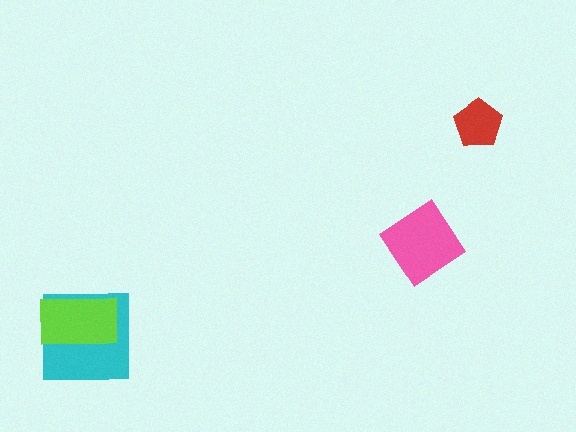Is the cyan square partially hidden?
Yes, it is partially covered by another shape.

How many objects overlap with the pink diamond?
0 objects overlap with the pink diamond.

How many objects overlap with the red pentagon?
0 objects overlap with the red pentagon.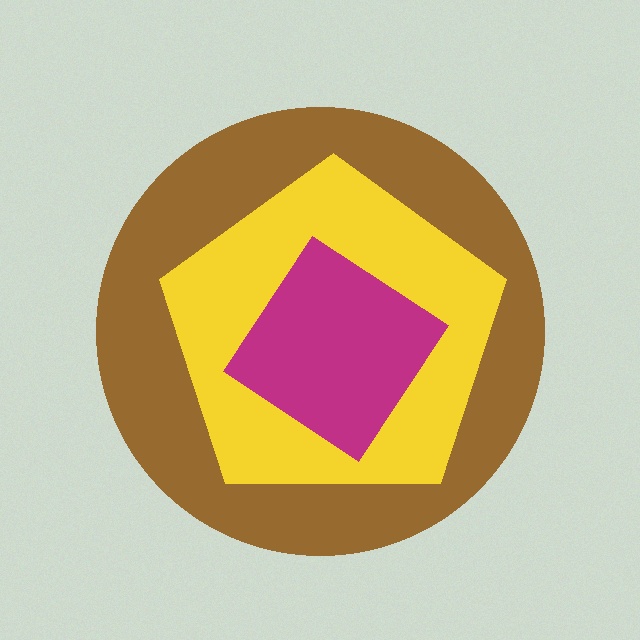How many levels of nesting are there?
3.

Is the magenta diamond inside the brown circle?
Yes.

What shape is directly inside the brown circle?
The yellow pentagon.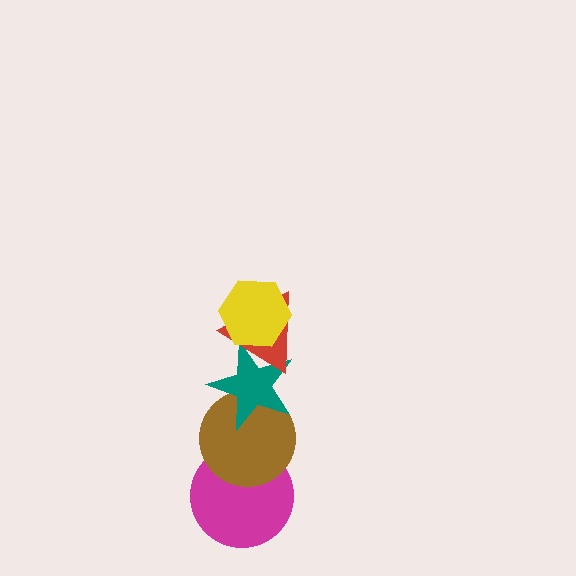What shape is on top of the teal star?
The red triangle is on top of the teal star.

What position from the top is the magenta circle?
The magenta circle is 5th from the top.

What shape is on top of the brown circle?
The teal star is on top of the brown circle.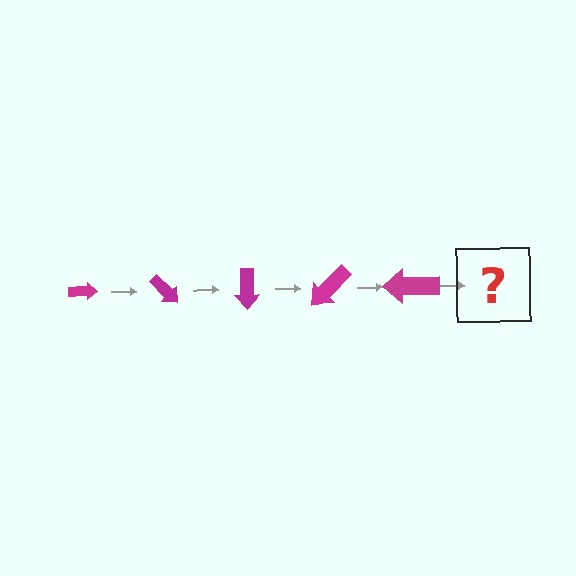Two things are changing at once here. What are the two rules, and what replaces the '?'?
The two rules are that the arrow grows larger each step and it rotates 45 degrees each step. The '?' should be an arrow, larger than the previous one and rotated 225 degrees from the start.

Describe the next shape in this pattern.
It should be an arrow, larger than the previous one and rotated 225 degrees from the start.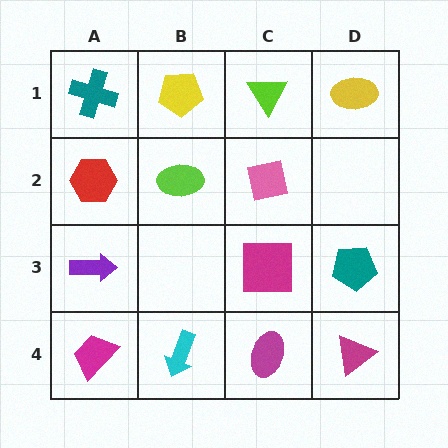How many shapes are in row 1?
4 shapes.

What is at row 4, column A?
A magenta trapezoid.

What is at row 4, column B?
A cyan arrow.